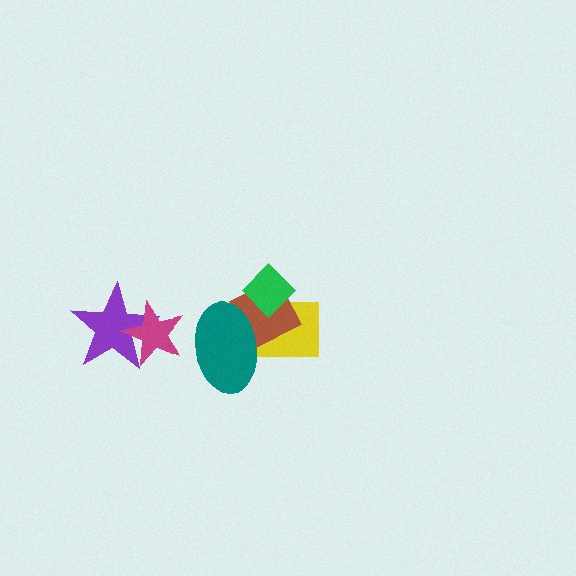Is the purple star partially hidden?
Yes, it is partially covered by another shape.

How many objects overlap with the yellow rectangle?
3 objects overlap with the yellow rectangle.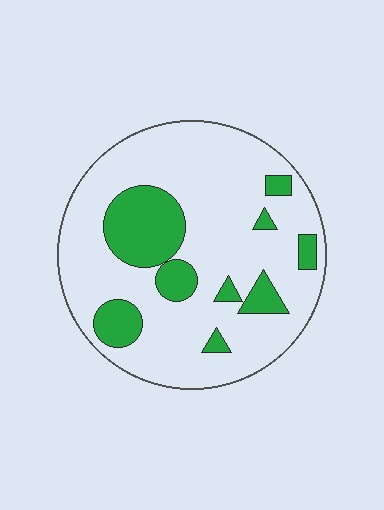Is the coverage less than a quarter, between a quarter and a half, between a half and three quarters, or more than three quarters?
Less than a quarter.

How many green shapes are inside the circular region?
9.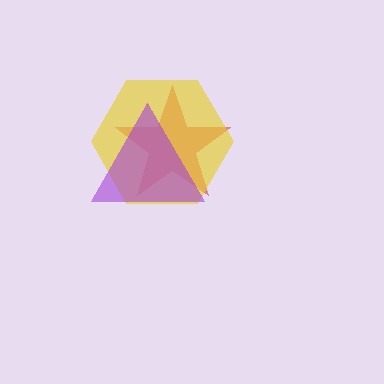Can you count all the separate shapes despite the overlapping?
Yes, there are 3 separate shapes.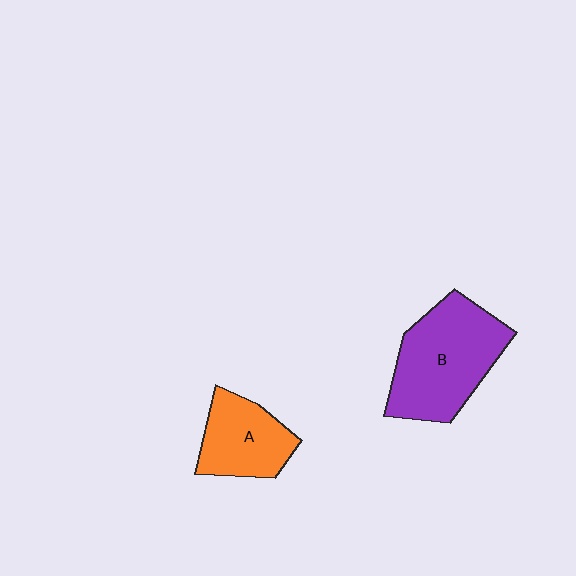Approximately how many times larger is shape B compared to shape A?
Approximately 1.6 times.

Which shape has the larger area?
Shape B (purple).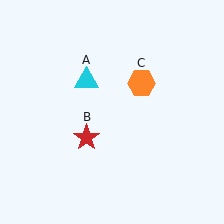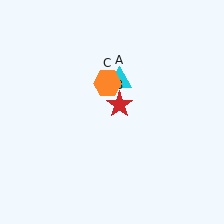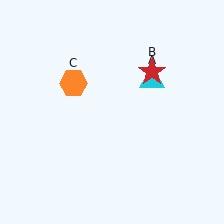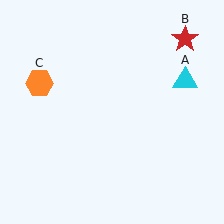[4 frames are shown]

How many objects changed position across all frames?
3 objects changed position: cyan triangle (object A), red star (object B), orange hexagon (object C).